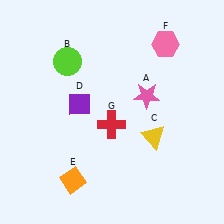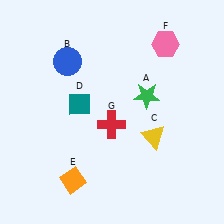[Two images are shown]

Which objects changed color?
A changed from pink to green. B changed from lime to blue. D changed from purple to teal.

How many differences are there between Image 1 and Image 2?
There are 3 differences between the two images.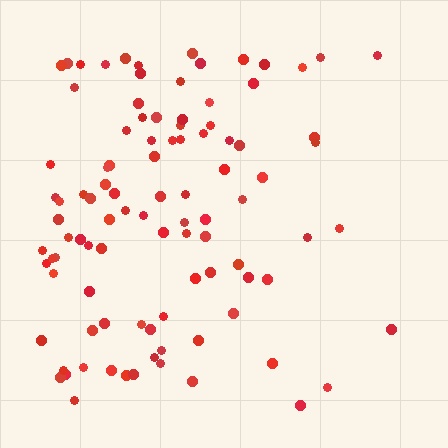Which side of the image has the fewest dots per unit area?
The right.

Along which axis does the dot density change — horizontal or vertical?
Horizontal.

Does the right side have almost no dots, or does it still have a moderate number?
Still a moderate number, just noticeably fewer than the left.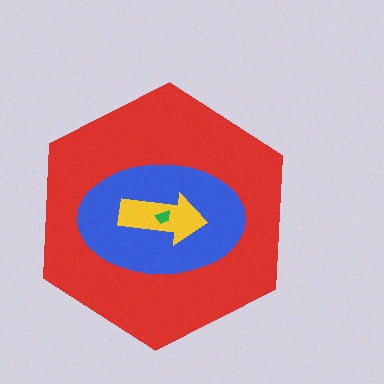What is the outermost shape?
The red hexagon.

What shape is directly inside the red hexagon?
The blue ellipse.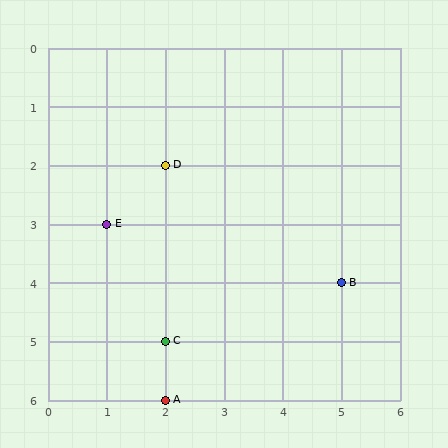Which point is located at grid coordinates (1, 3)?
Point E is at (1, 3).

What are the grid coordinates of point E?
Point E is at grid coordinates (1, 3).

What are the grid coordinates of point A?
Point A is at grid coordinates (2, 6).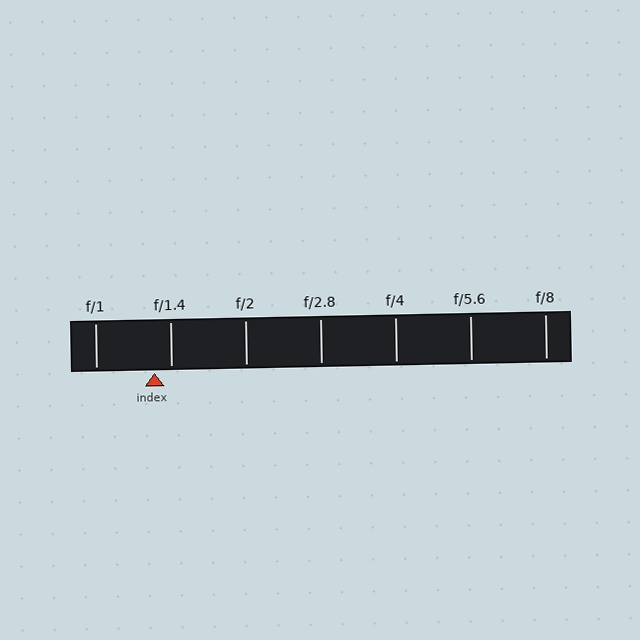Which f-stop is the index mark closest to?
The index mark is closest to f/1.4.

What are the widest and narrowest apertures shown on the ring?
The widest aperture shown is f/1 and the narrowest is f/8.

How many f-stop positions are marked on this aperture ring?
There are 7 f-stop positions marked.